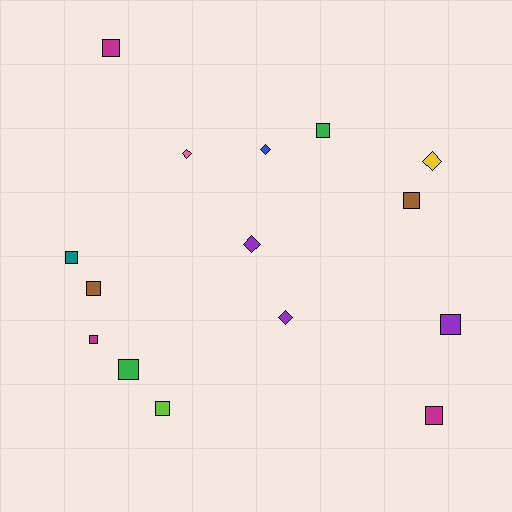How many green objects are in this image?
There are 2 green objects.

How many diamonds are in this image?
There are 5 diamonds.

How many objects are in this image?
There are 15 objects.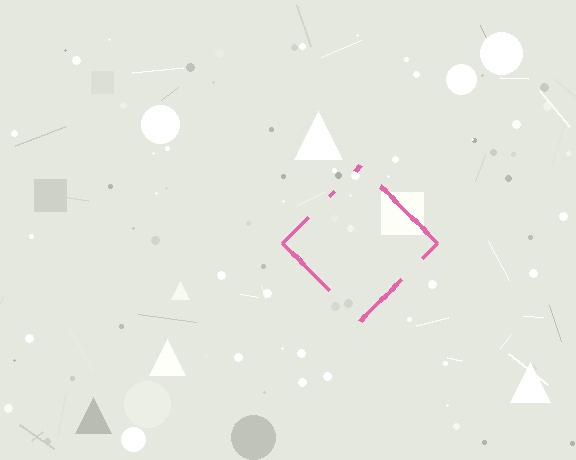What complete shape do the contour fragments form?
The contour fragments form a diamond.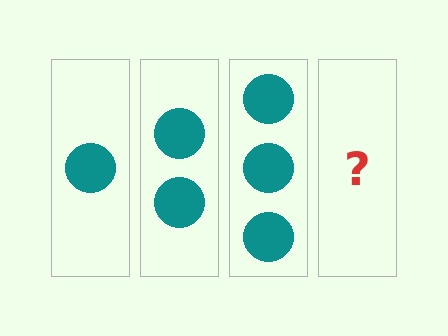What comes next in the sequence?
The next element should be 4 circles.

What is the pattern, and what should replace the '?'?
The pattern is that each step adds one more circle. The '?' should be 4 circles.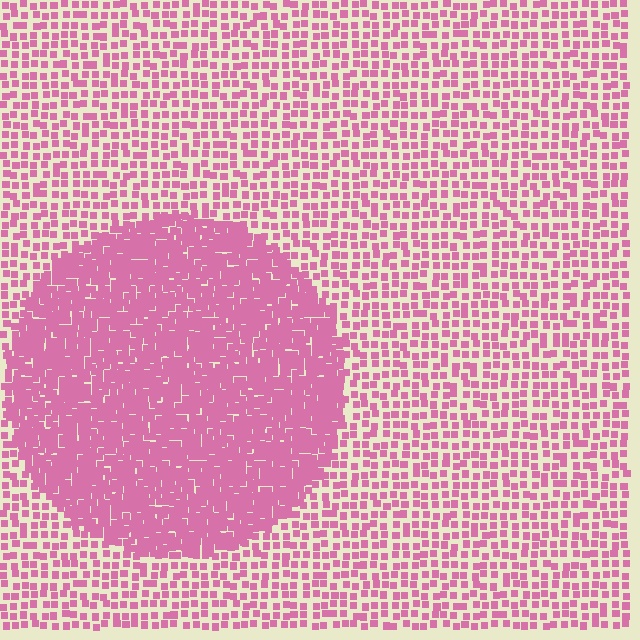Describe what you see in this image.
The image contains small pink elements arranged at two different densities. A circle-shaped region is visible where the elements are more densely packed than the surrounding area.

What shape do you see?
I see a circle.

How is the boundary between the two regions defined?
The boundary is defined by a change in element density (approximately 2.4x ratio). All elements are the same color, size, and shape.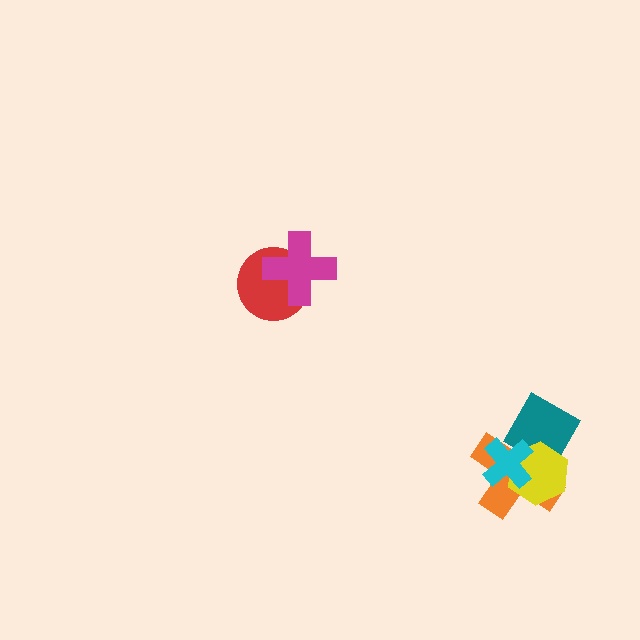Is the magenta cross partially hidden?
No, no other shape covers it.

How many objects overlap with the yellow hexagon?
3 objects overlap with the yellow hexagon.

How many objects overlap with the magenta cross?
1 object overlaps with the magenta cross.